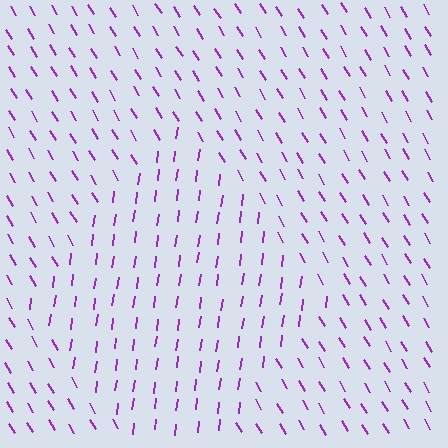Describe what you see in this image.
The image is filled with small purple line segments. A diamond region in the image has lines oriented differently from the surrounding lines, creating a visible texture boundary.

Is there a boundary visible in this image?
Yes, there is a texture boundary formed by a change in line orientation.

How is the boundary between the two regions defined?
The boundary is defined purely by a change in line orientation (approximately 38 degrees difference). All lines are the same color and thickness.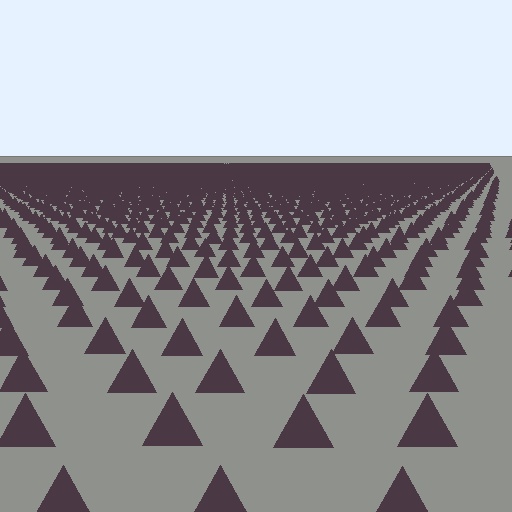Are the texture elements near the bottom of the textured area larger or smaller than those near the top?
Larger. Near the bottom, elements are closer to the viewer and appear at a bigger on-screen size.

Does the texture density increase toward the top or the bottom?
Density increases toward the top.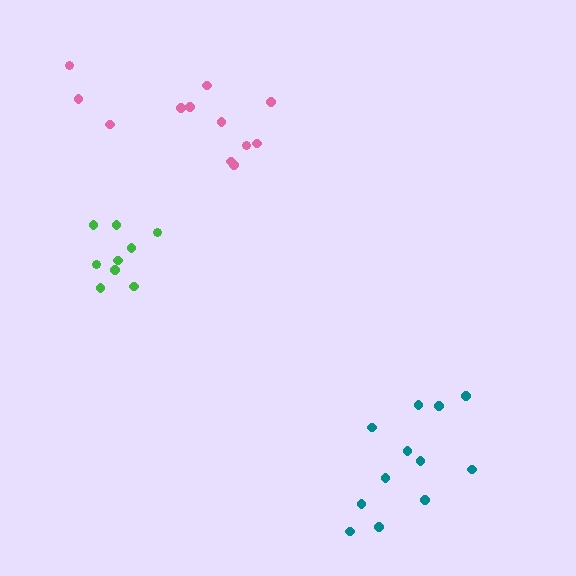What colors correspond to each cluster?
The clusters are colored: green, teal, pink.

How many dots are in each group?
Group 1: 9 dots, Group 2: 12 dots, Group 3: 12 dots (33 total).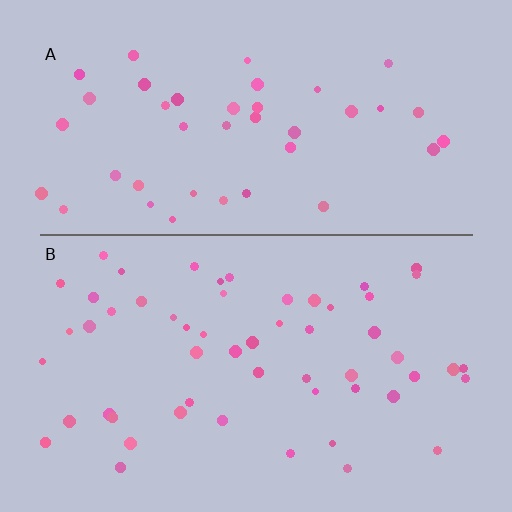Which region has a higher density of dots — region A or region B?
B (the bottom).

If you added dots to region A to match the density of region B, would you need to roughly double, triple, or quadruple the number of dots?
Approximately double.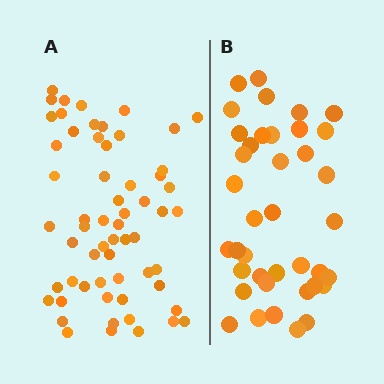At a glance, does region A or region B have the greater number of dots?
Region A (the left region) has more dots.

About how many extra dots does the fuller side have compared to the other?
Region A has approximately 20 more dots than region B.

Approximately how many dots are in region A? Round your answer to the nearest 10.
About 60 dots.